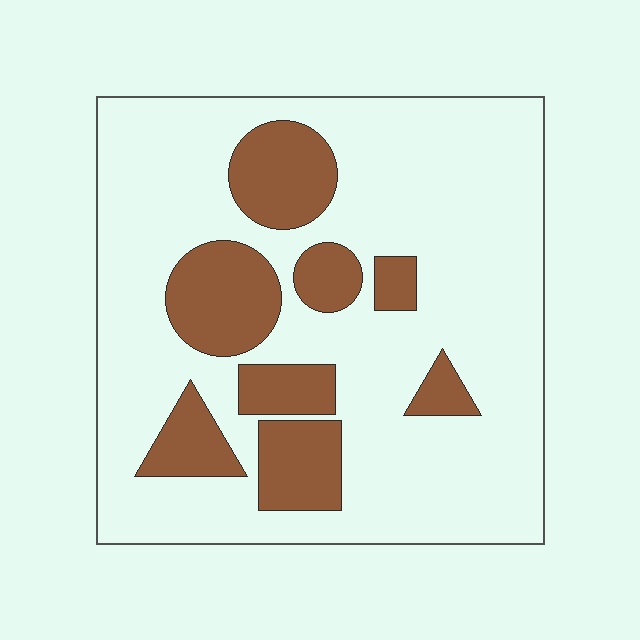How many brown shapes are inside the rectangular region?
8.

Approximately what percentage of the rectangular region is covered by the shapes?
Approximately 25%.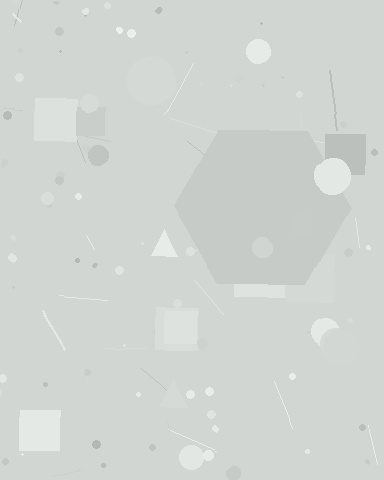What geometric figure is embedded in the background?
A hexagon is embedded in the background.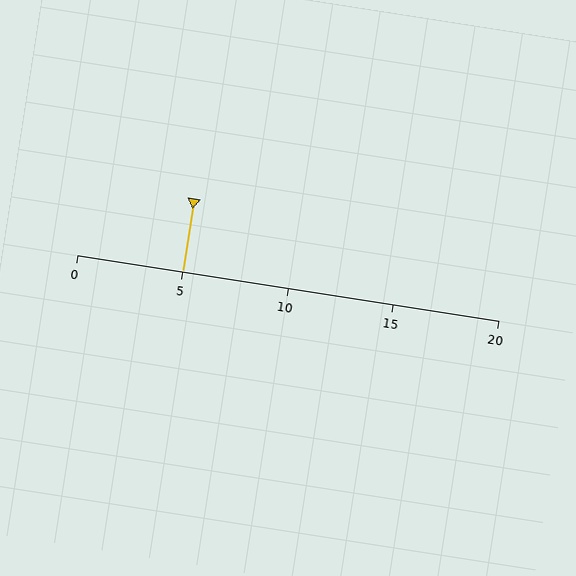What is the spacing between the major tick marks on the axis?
The major ticks are spaced 5 apart.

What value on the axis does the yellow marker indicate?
The marker indicates approximately 5.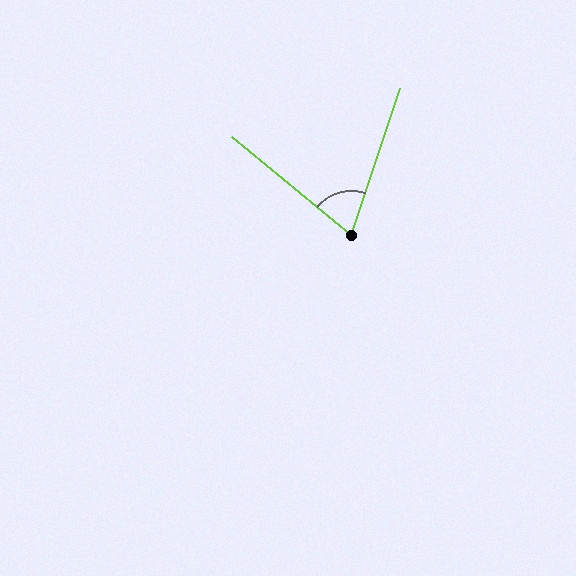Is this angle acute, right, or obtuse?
It is acute.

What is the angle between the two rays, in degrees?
Approximately 69 degrees.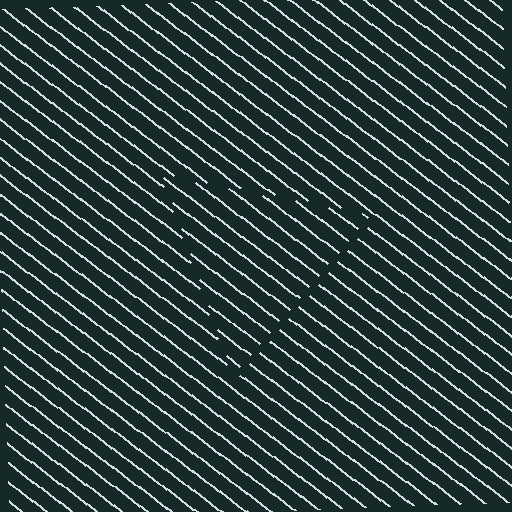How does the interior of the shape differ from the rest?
The interior of the shape contains the same grating, shifted by half a period — the contour is defined by the phase discontinuity where line-ends from the inner and outer gratings abut.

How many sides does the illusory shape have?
3 sides — the line-ends trace a triangle.